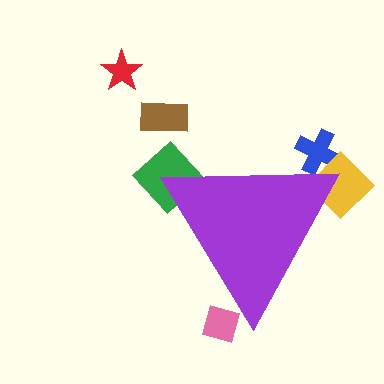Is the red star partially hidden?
No, the red star is fully visible.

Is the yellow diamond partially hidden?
Yes, the yellow diamond is partially hidden behind the purple triangle.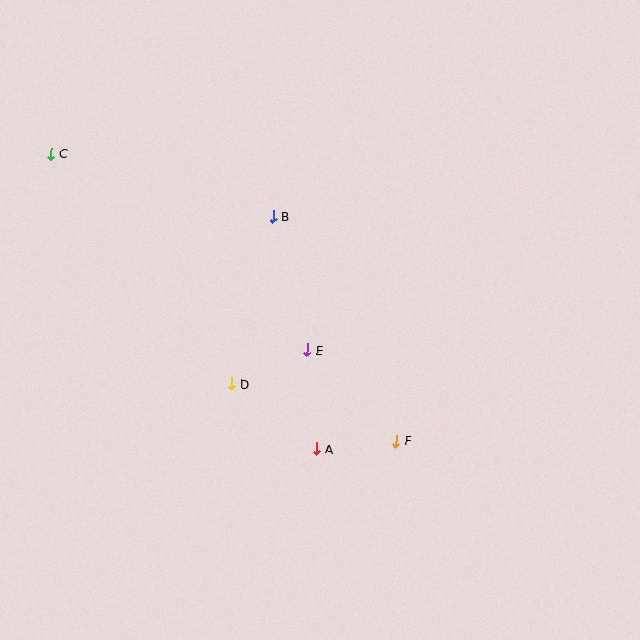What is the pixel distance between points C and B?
The distance between C and B is 231 pixels.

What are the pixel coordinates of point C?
Point C is at (51, 154).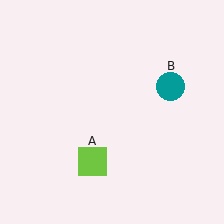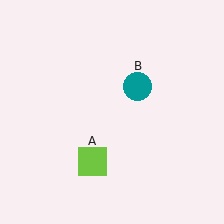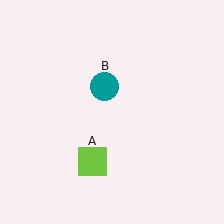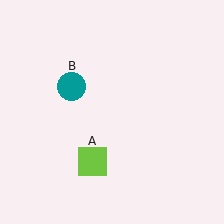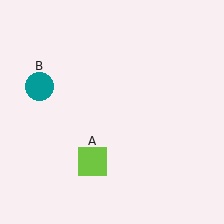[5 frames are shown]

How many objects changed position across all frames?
1 object changed position: teal circle (object B).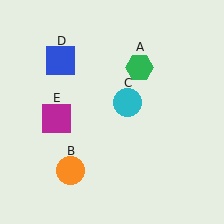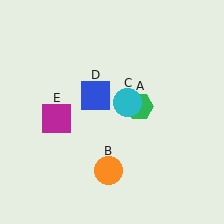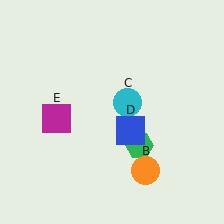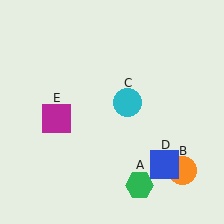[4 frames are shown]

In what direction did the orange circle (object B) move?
The orange circle (object B) moved right.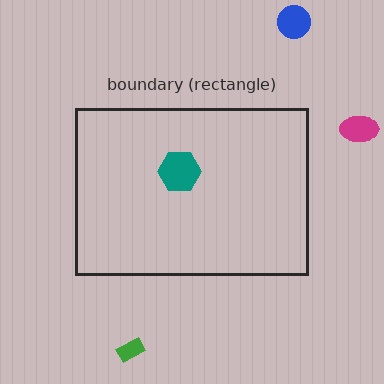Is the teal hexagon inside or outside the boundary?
Inside.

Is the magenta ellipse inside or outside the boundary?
Outside.